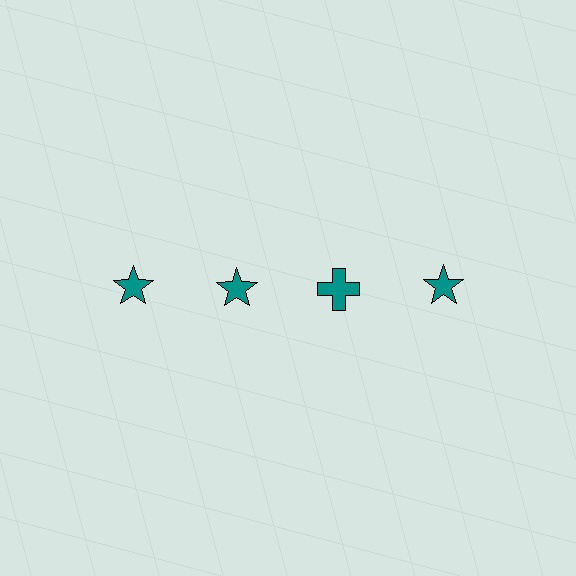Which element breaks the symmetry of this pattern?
The teal cross in the top row, center column breaks the symmetry. All other shapes are teal stars.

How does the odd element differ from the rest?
It has a different shape: cross instead of star.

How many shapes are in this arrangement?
There are 4 shapes arranged in a grid pattern.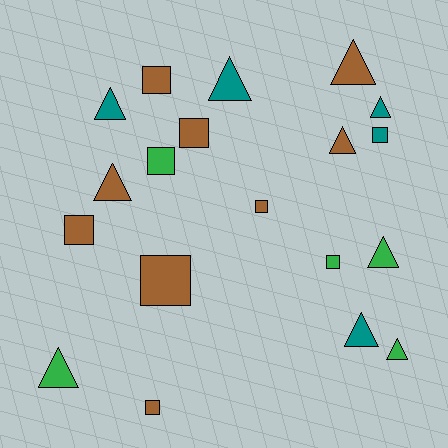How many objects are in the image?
There are 19 objects.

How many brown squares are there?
There are 6 brown squares.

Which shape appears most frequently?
Triangle, with 10 objects.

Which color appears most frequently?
Brown, with 9 objects.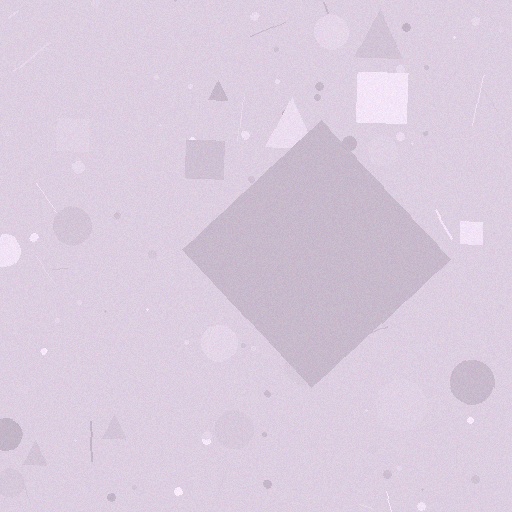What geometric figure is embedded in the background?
A diamond is embedded in the background.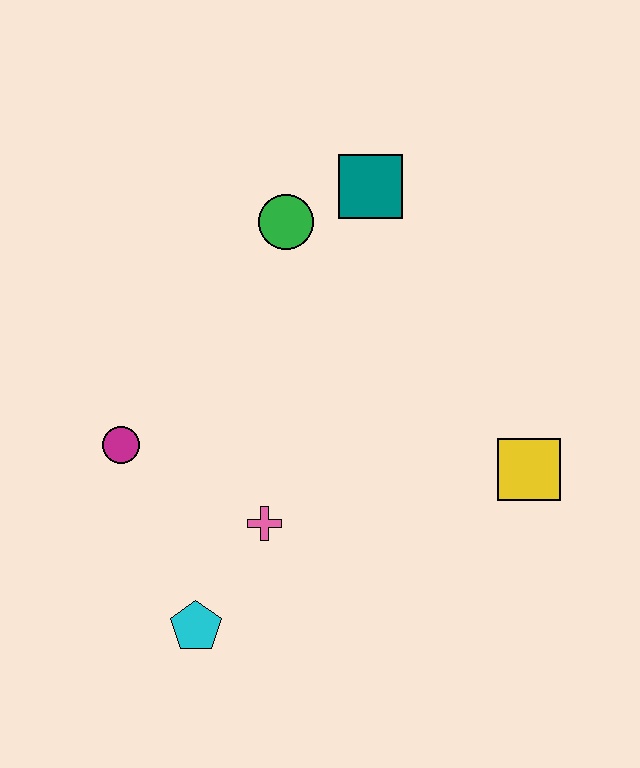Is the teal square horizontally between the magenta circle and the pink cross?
No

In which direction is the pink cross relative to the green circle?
The pink cross is below the green circle.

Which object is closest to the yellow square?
The pink cross is closest to the yellow square.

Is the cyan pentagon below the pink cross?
Yes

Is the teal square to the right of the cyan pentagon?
Yes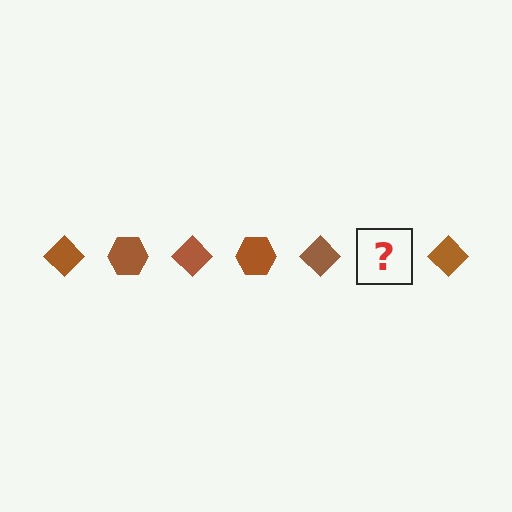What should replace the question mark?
The question mark should be replaced with a brown hexagon.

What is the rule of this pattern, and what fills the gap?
The rule is that the pattern cycles through diamond, hexagon shapes in brown. The gap should be filled with a brown hexagon.